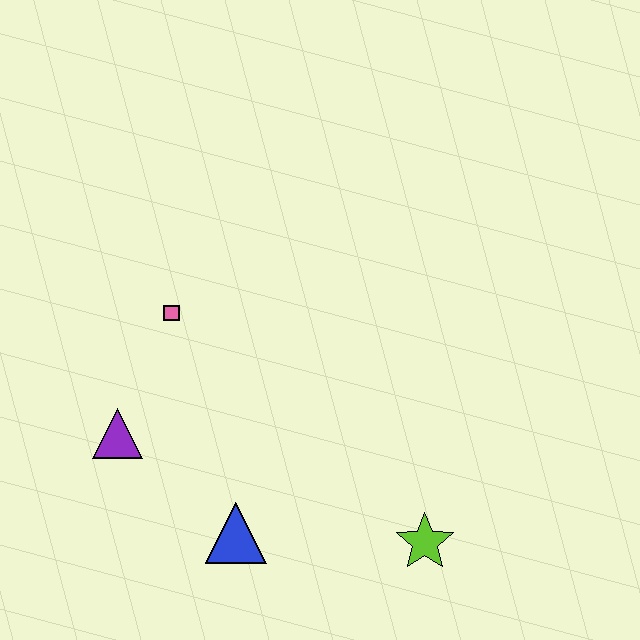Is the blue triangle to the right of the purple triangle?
Yes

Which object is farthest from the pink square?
The lime star is farthest from the pink square.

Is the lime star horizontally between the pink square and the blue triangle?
No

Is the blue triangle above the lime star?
Yes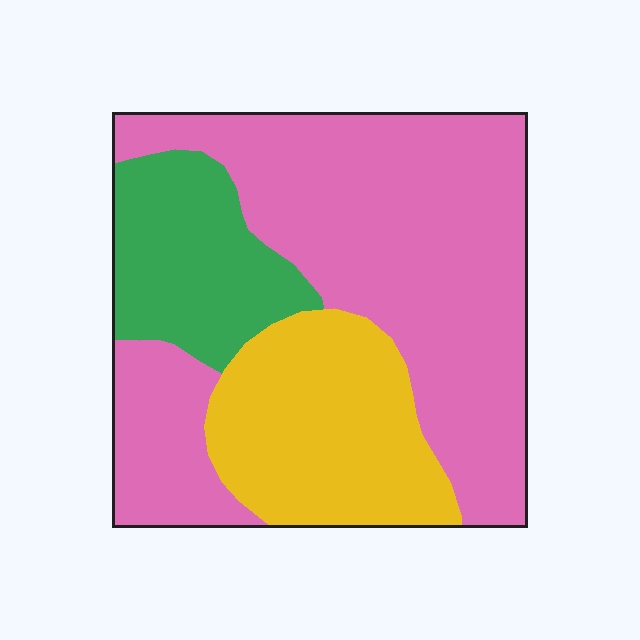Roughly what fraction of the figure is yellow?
Yellow takes up about one quarter (1/4) of the figure.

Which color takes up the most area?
Pink, at roughly 60%.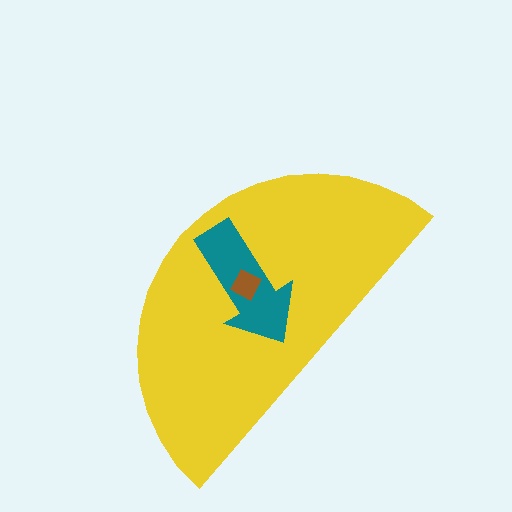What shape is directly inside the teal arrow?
The brown square.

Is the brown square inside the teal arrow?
Yes.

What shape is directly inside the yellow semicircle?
The teal arrow.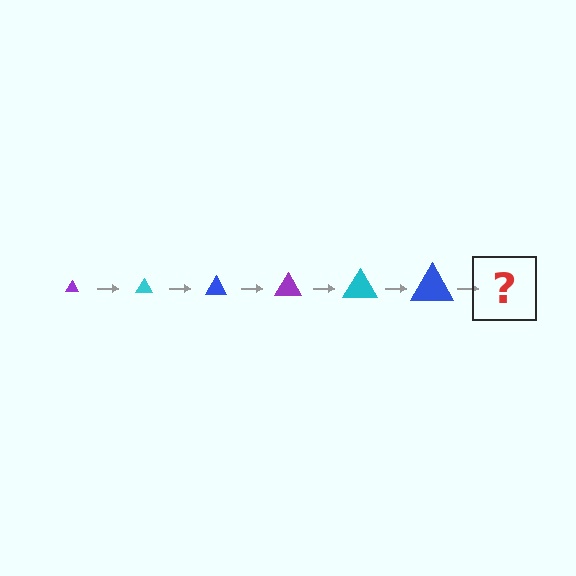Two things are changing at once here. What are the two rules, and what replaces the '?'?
The two rules are that the triangle grows larger each step and the color cycles through purple, cyan, and blue. The '?' should be a purple triangle, larger than the previous one.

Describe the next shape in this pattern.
It should be a purple triangle, larger than the previous one.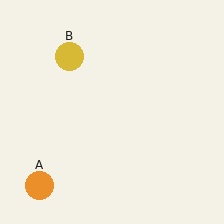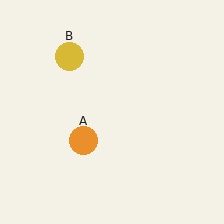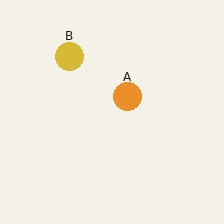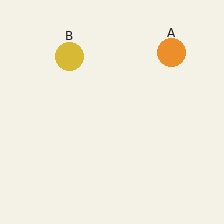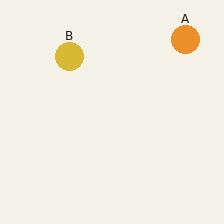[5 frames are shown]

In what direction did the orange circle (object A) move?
The orange circle (object A) moved up and to the right.